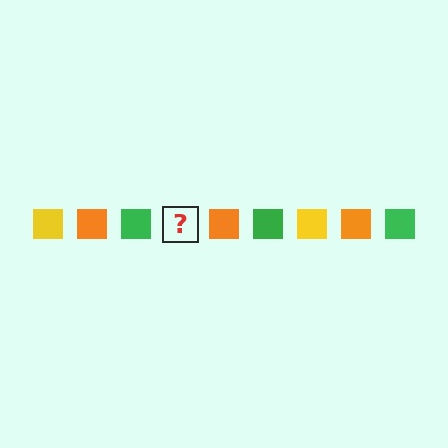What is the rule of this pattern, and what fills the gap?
The rule is that the pattern cycles through yellow, orange, green squares. The gap should be filled with a yellow square.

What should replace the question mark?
The question mark should be replaced with a yellow square.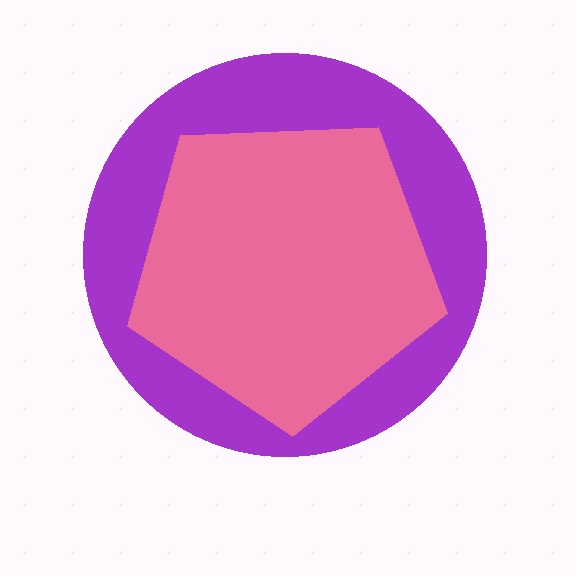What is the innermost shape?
The pink pentagon.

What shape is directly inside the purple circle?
The pink pentagon.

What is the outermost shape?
The purple circle.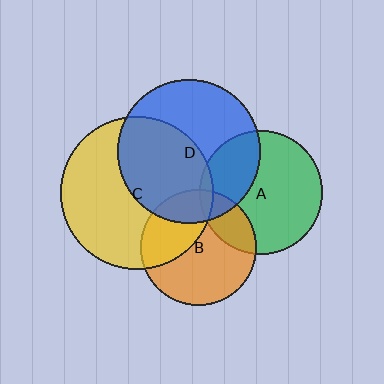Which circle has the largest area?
Circle C (yellow).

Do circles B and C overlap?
Yes.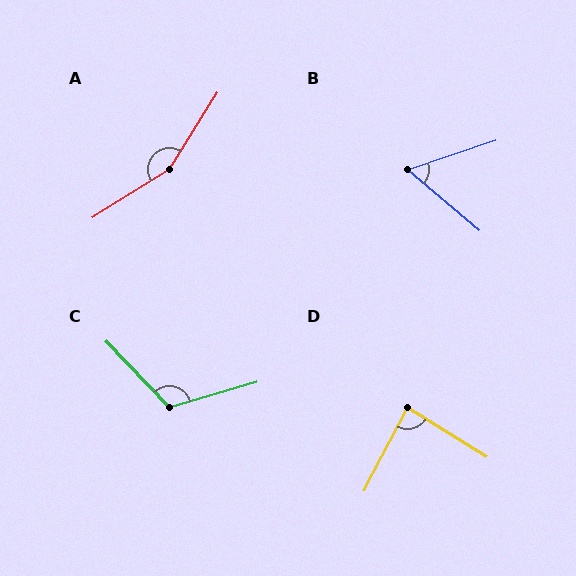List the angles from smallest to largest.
B (59°), D (86°), C (118°), A (154°).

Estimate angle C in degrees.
Approximately 118 degrees.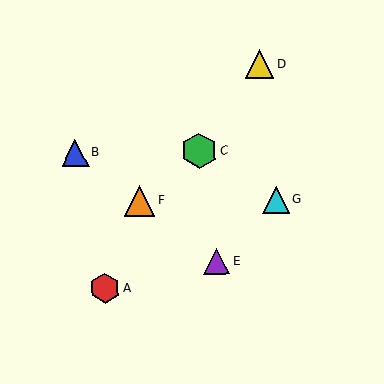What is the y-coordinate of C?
Object C is at y≈151.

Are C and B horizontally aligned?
Yes, both are at y≈151.